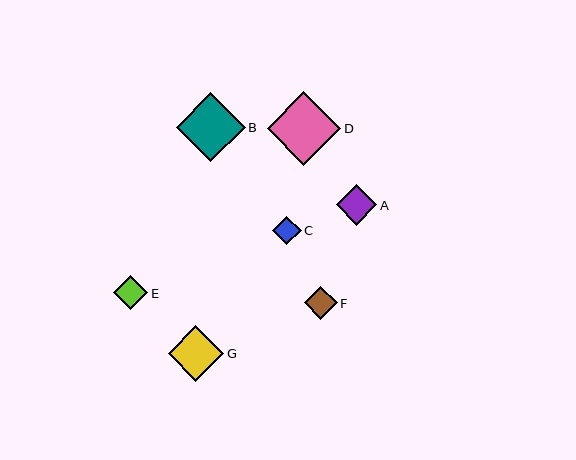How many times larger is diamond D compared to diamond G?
Diamond D is approximately 1.3 times the size of diamond G.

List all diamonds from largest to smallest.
From largest to smallest: D, B, G, A, E, F, C.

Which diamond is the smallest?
Diamond C is the smallest with a size of approximately 29 pixels.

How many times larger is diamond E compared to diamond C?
Diamond E is approximately 1.2 times the size of diamond C.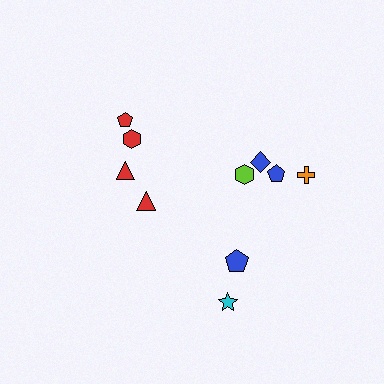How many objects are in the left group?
There are 4 objects.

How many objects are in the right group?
There are 6 objects.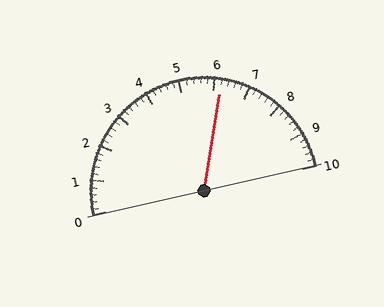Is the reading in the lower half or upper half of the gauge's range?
The reading is in the upper half of the range (0 to 10).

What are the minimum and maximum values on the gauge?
The gauge ranges from 0 to 10.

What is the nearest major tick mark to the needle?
The nearest major tick mark is 6.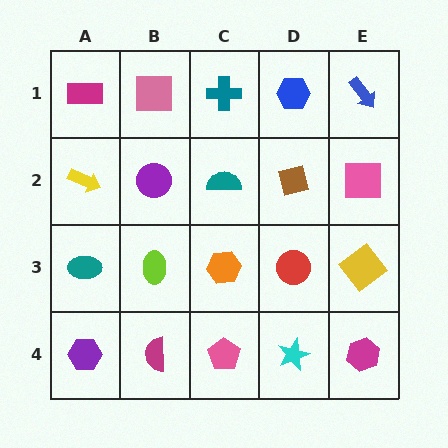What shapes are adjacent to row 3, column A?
A yellow arrow (row 2, column A), a purple hexagon (row 4, column A), a lime ellipse (row 3, column B).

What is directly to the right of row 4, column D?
A magenta hexagon.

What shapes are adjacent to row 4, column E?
A yellow diamond (row 3, column E), a cyan star (row 4, column D).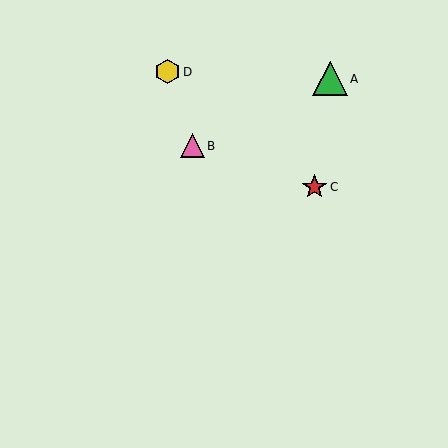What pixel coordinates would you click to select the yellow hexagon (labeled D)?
Click at (167, 72) to select the yellow hexagon D.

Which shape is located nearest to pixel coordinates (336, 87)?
The green triangle (labeled A) at (330, 79) is nearest to that location.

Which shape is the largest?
The green triangle (labeled A) is the largest.